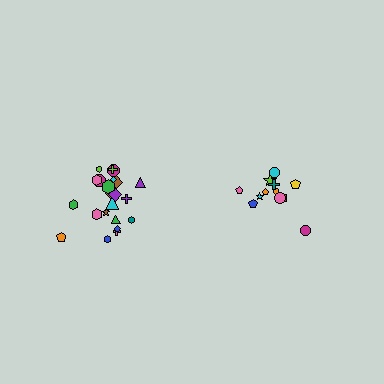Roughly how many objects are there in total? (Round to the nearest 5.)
Roughly 35 objects in total.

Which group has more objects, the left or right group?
The left group.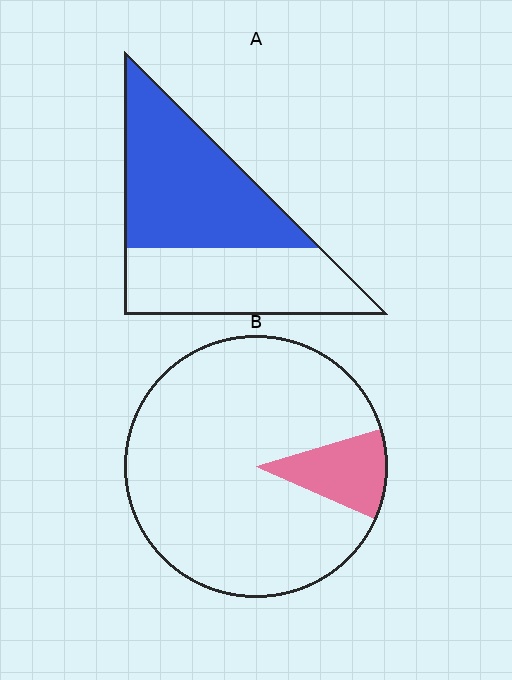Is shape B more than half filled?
No.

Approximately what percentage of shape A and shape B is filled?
A is approximately 55% and B is approximately 10%.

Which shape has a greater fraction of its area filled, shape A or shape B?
Shape A.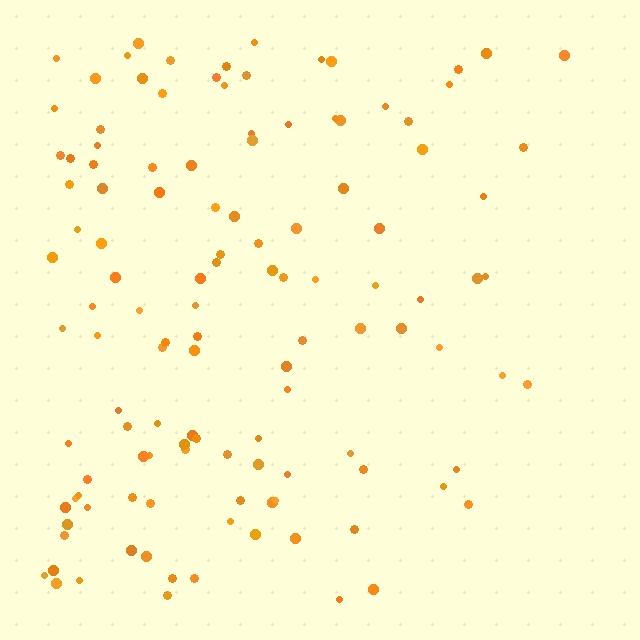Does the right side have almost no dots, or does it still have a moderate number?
Still a moderate number, just noticeably fewer than the left.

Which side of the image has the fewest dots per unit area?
The right.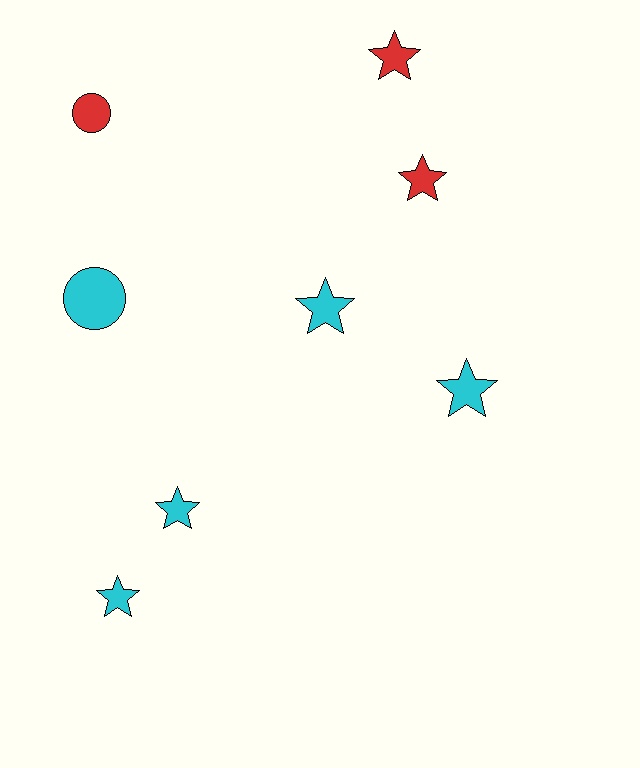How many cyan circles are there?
There is 1 cyan circle.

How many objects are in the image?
There are 8 objects.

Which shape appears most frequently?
Star, with 6 objects.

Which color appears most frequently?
Cyan, with 5 objects.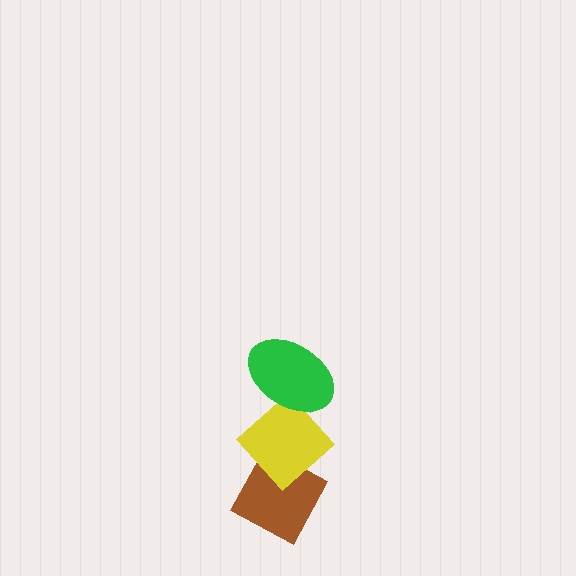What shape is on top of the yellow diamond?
The green ellipse is on top of the yellow diamond.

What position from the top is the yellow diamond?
The yellow diamond is 2nd from the top.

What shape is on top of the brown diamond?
The yellow diamond is on top of the brown diamond.